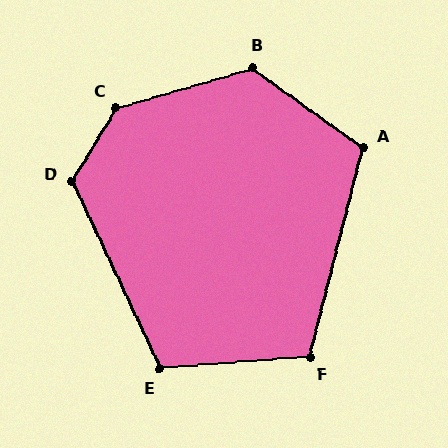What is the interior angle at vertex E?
Approximately 111 degrees (obtuse).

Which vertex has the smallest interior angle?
F, at approximately 109 degrees.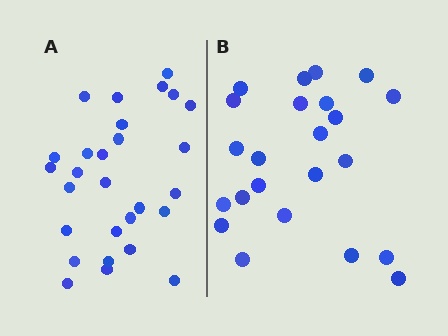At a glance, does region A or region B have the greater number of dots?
Region A (the left region) has more dots.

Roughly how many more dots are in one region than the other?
Region A has about 5 more dots than region B.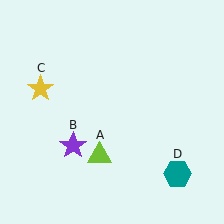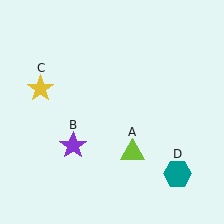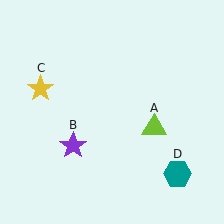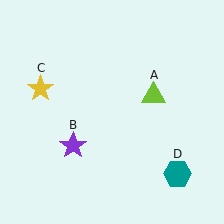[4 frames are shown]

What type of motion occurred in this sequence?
The lime triangle (object A) rotated counterclockwise around the center of the scene.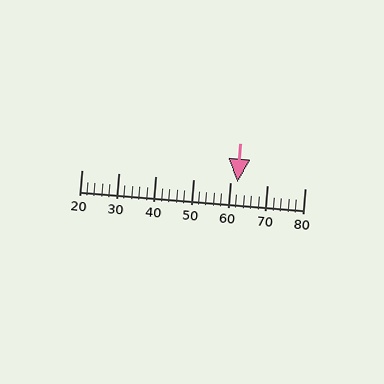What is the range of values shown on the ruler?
The ruler shows values from 20 to 80.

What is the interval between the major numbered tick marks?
The major tick marks are spaced 10 units apart.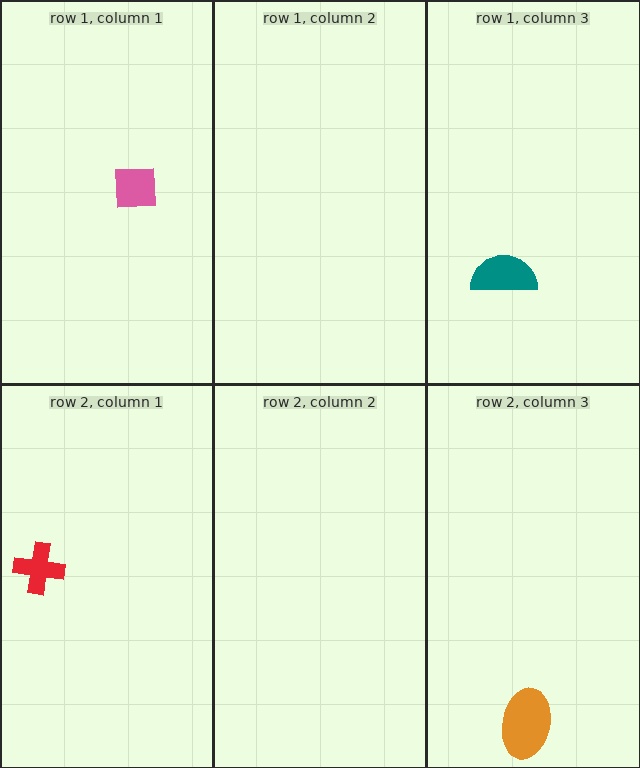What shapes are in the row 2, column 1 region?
The red cross.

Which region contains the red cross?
The row 2, column 1 region.